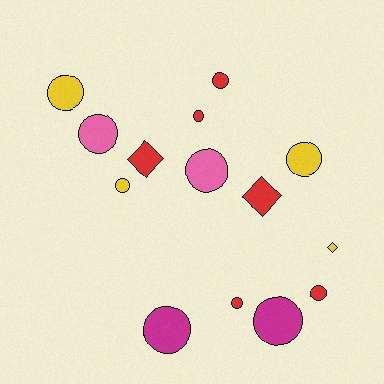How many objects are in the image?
There are 14 objects.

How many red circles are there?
There are 4 red circles.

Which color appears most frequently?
Red, with 6 objects.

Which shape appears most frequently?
Circle, with 11 objects.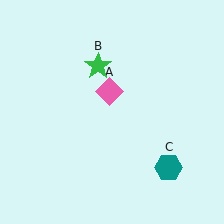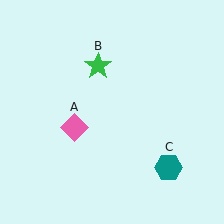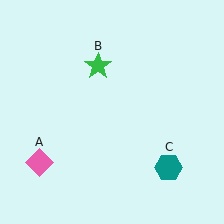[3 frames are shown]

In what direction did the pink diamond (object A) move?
The pink diamond (object A) moved down and to the left.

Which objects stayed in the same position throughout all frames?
Green star (object B) and teal hexagon (object C) remained stationary.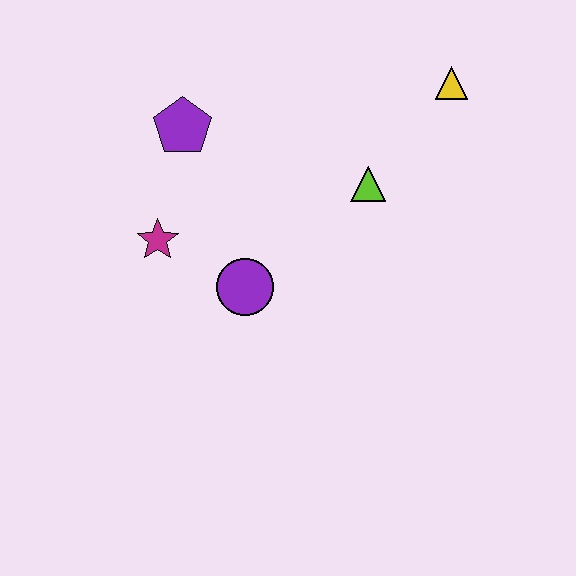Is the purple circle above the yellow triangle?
No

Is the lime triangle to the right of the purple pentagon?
Yes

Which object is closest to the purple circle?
The magenta star is closest to the purple circle.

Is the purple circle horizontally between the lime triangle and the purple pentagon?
Yes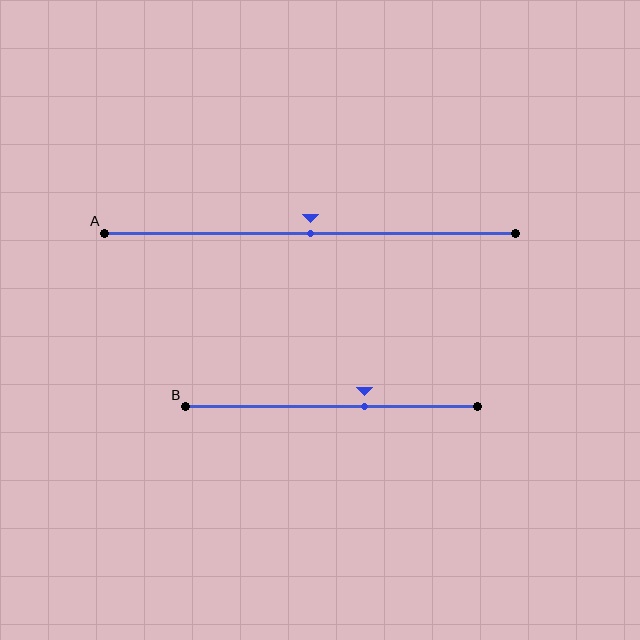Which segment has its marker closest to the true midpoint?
Segment A has its marker closest to the true midpoint.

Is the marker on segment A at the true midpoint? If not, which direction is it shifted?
Yes, the marker on segment A is at the true midpoint.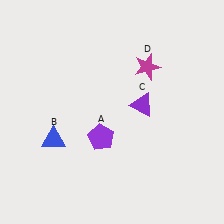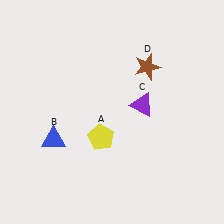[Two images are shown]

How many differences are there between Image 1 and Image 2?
There are 2 differences between the two images.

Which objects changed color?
A changed from purple to yellow. D changed from magenta to brown.